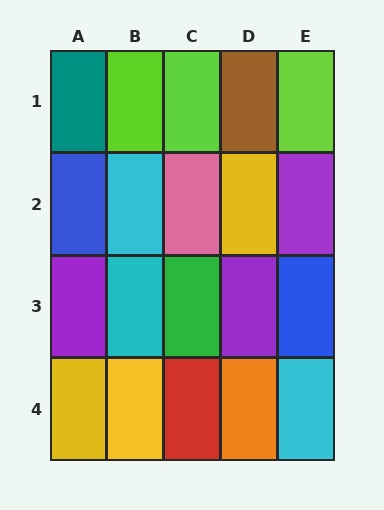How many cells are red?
1 cell is red.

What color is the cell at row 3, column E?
Blue.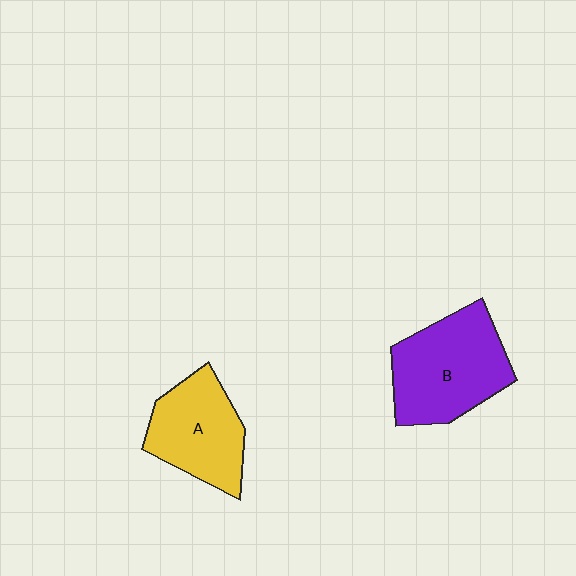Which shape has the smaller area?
Shape A (yellow).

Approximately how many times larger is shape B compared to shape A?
Approximately 1.3 times.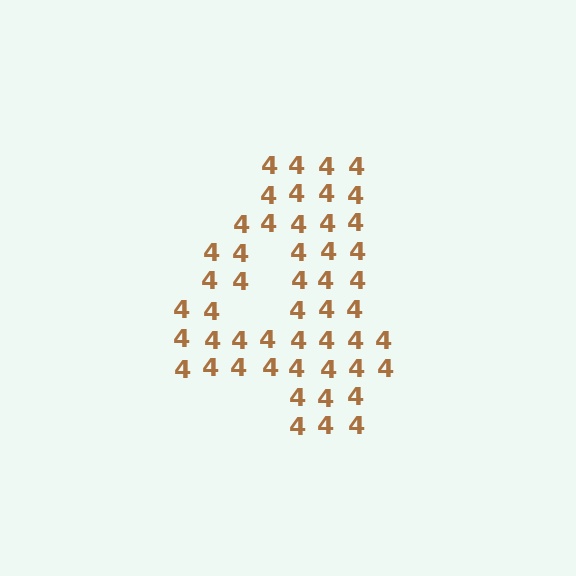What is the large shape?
The large shape is the digit 4.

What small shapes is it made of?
It is made of small digit 4's.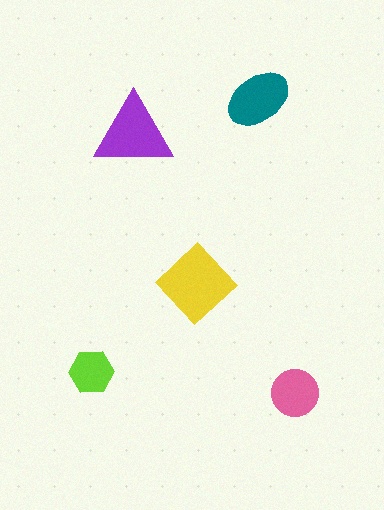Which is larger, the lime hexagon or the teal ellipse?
The teal ellipse.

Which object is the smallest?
The lime hexagon.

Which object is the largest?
The yellow diamond.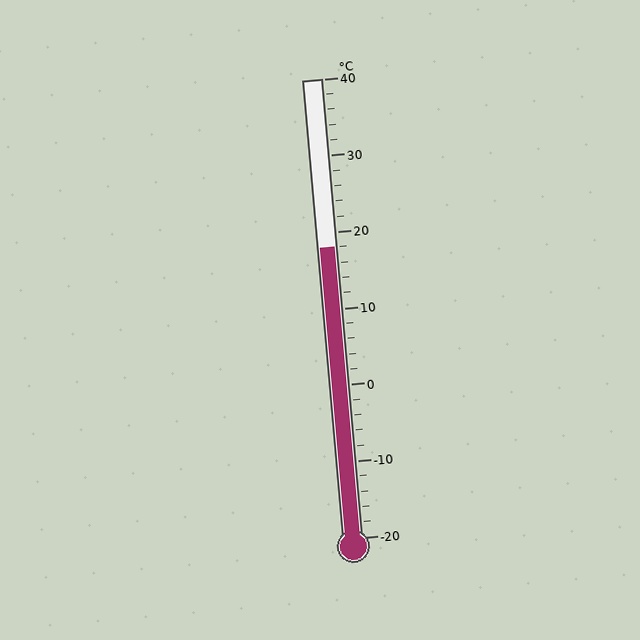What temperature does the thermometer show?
The thermometer shows approximately 18°C.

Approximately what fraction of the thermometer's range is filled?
The thermometer is filled to approximately 65% of its range.